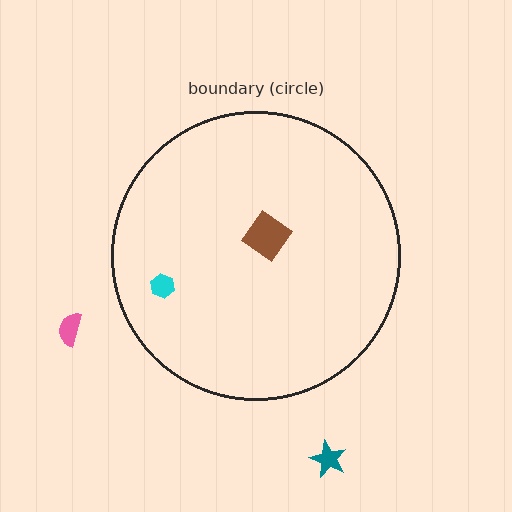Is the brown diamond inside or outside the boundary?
Inside.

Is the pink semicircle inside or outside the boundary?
Outside.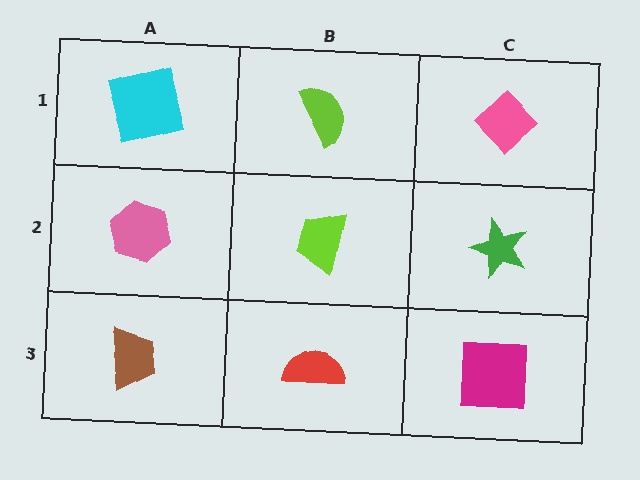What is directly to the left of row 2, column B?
A pink hexagon.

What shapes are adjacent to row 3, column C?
A green star (row 2, column C), a red semicircle (row 3, column B).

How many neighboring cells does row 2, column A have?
3.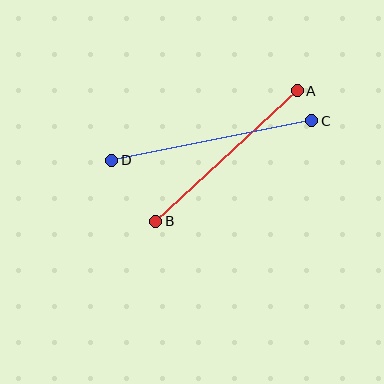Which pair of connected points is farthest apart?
Points C and D are farthest apart.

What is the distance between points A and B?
The distance is approximately 193 pixels.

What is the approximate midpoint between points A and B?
The midpoint is at approximately (227, 156) pixels.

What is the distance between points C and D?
The distance is approximately 204 pixels.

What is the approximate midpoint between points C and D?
The midpoint is at approximately (212, 141) pixels.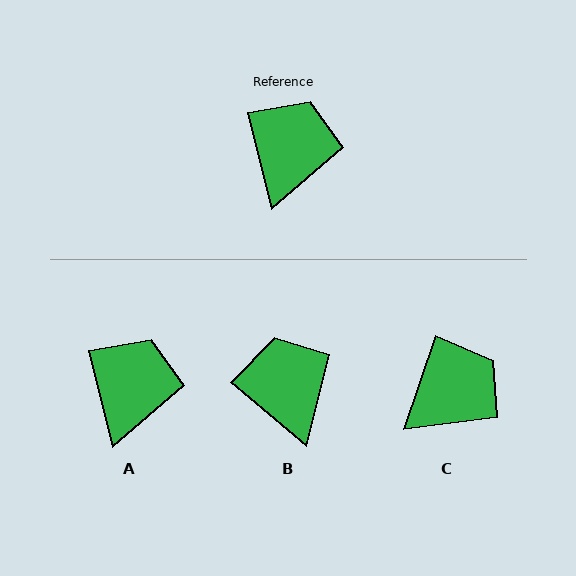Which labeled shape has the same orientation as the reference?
A.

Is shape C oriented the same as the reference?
No, it is off by about 33 degrees.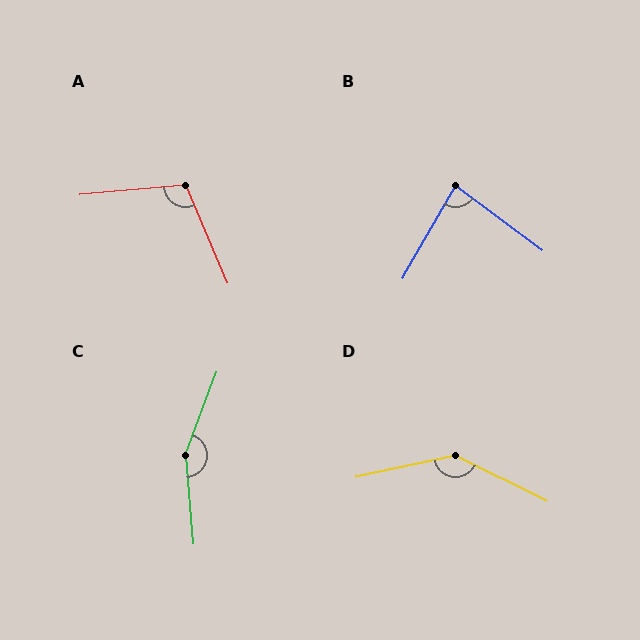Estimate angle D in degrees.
Approximately 141 degrees.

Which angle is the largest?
C, at approximately 155 degrees.